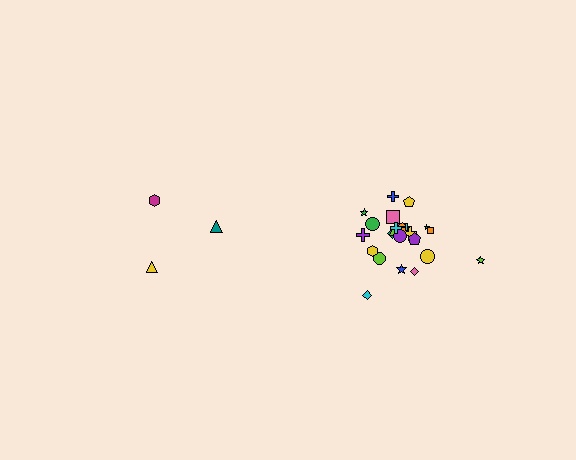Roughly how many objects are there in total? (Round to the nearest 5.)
Roughly 30 objects in total.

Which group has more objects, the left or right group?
The right group.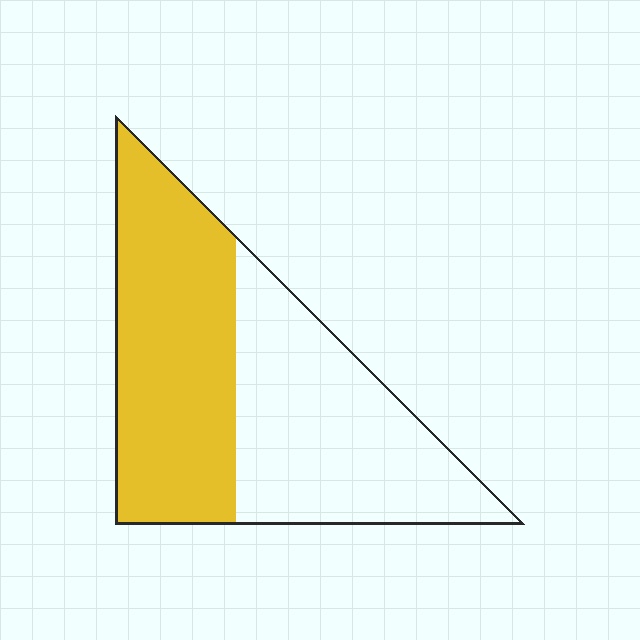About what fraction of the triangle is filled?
About one half (1/2).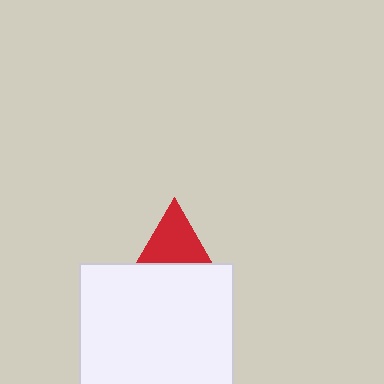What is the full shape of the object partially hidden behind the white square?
The partially hidden object is a red triangle.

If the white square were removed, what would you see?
You would see the complete red triangle.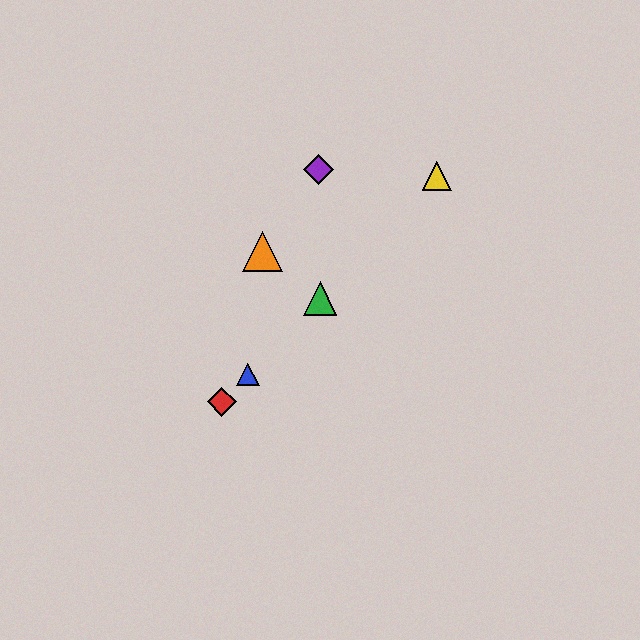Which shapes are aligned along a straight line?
The red diamond, the blue triangle, the green triangle, the yellow triangle are aligned along a straight line.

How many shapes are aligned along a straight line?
4 shapes (the red diamond, the blue triangle, the green triangle, the yellow triangle) are aligned along a straight line.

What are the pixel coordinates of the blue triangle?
The blue triangle is at (248, 374).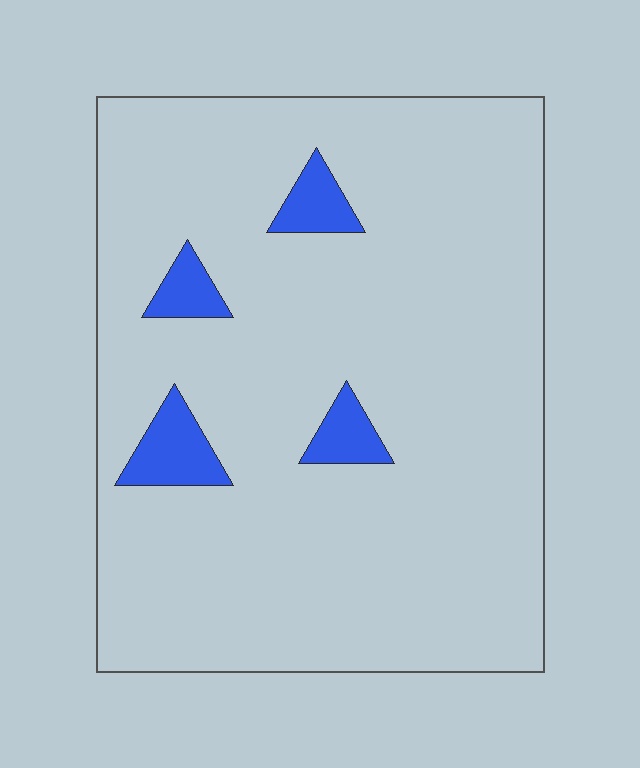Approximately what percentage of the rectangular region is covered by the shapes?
Approximately 5%.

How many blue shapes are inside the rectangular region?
4.